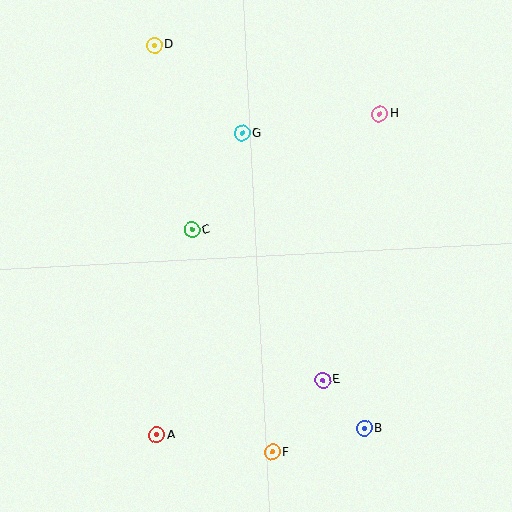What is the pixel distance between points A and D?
The distance between A and D is 390 pixels.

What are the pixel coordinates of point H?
Point H is at (380, 114).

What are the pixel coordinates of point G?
Point G is at (242, 133).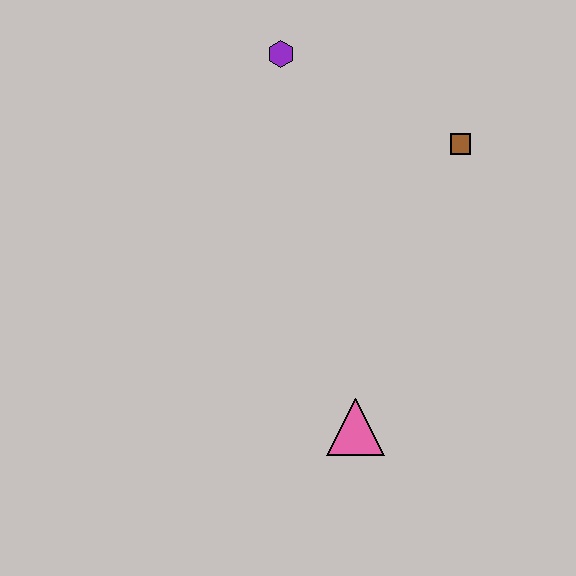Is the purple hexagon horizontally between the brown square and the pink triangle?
No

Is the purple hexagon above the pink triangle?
Yes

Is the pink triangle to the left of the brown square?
Yes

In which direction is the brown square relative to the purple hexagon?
The brown square is to the right of the purple hexagon.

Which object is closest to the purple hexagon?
The brown square is closest to the purple hexagon.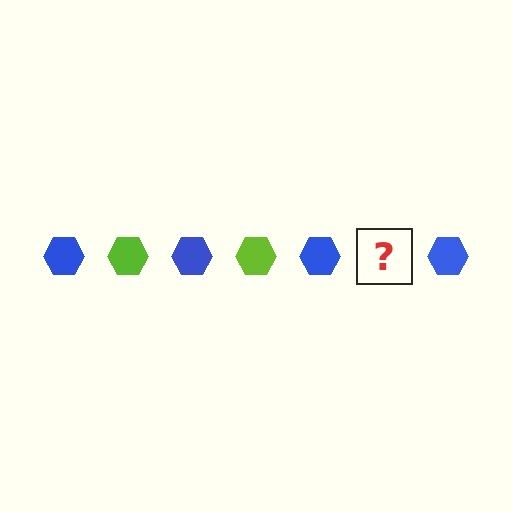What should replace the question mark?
The question mark should be replaced with a lime hexagon.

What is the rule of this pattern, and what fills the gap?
The rule is that the pattern cycles through blue, lime hexagons. The gap should be filled with a lime hexagon.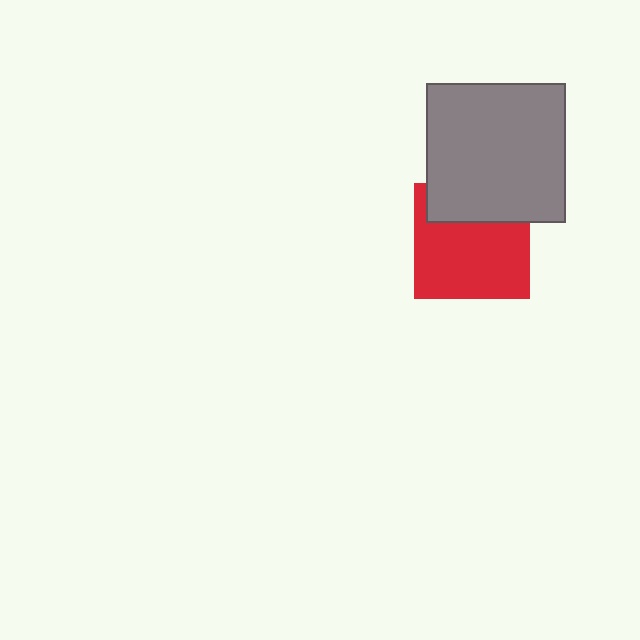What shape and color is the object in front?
The object in front is a gray square.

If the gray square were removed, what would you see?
You would see the complete red square.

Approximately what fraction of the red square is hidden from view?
Roughly 31% of the red square is hidden behind the gray square.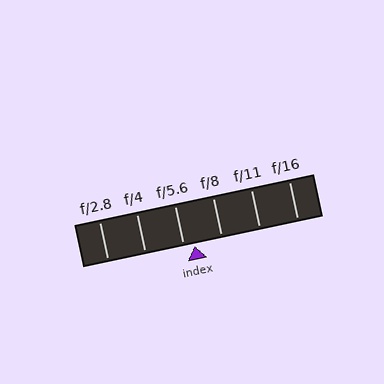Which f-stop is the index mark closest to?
The index mark is closest to f/5.6.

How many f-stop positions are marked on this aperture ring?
There are 6 f-stop positions marked.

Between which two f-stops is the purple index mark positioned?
The index mark is between f/5.6 and f/8.